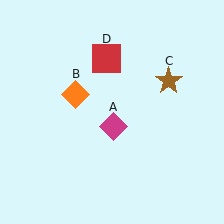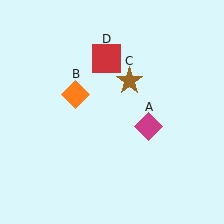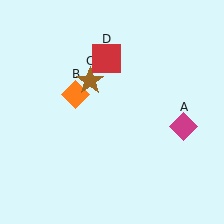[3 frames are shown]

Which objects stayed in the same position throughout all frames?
Orange diamond (object B) and red square (object D) remained stationary.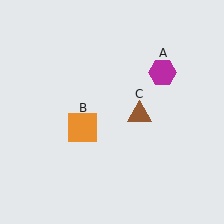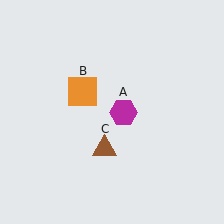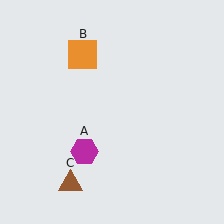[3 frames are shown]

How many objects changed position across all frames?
3 objects changed position: magenta hexagon (object A), orange square (object B), brown triangle (object C).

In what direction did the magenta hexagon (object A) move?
The magenta hexagon (object A) moved down and to the left.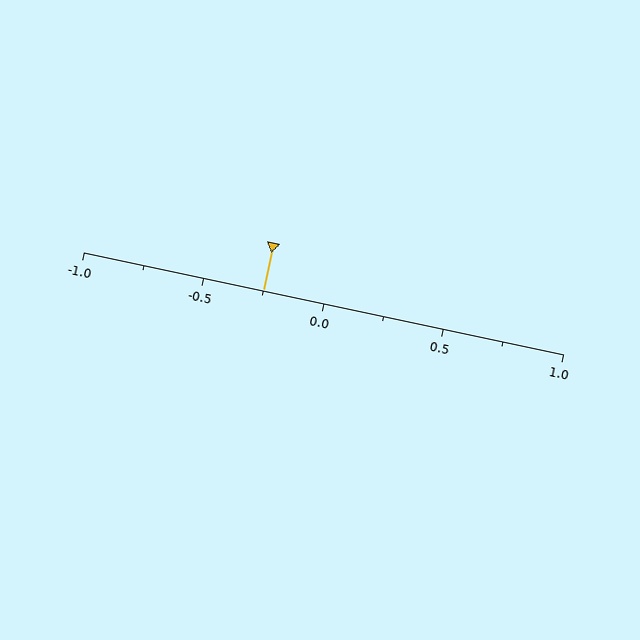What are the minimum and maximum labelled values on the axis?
The axis runs from -1.0 to 1.0.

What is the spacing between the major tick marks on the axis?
The major ticks are spaced 0.5 apart.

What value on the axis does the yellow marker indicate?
The marker indicates approximately -0.25.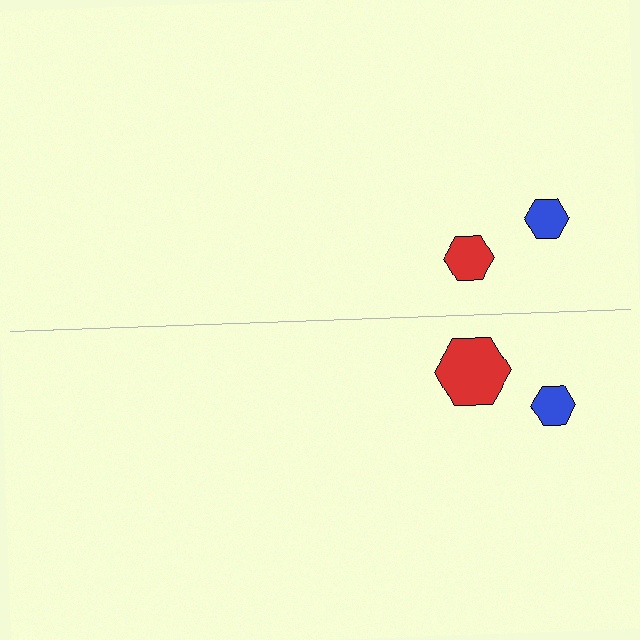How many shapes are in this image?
There are 4 shapes in this image.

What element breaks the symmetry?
The red hexagon on the bottom side has a different size than its mirror counterpart.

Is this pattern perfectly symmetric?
No, the pattern is not perfectly symmetric. The red hexagon on the bottom side has a different size than its mirror counterpart.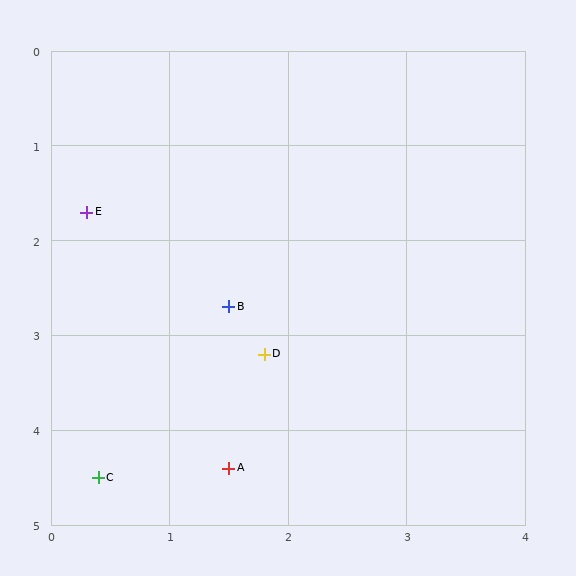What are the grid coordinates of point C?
Point C is at approximately (0.4, 4.5).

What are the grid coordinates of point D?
Point D is at approximately (1.8, 3.2).